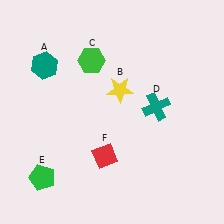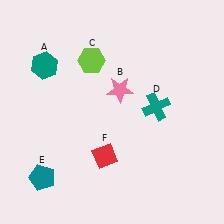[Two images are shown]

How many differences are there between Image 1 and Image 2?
There are 3 differences between the two images.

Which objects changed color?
B changed from yellow to pink. C changed from green to lime. E changed from green to teal.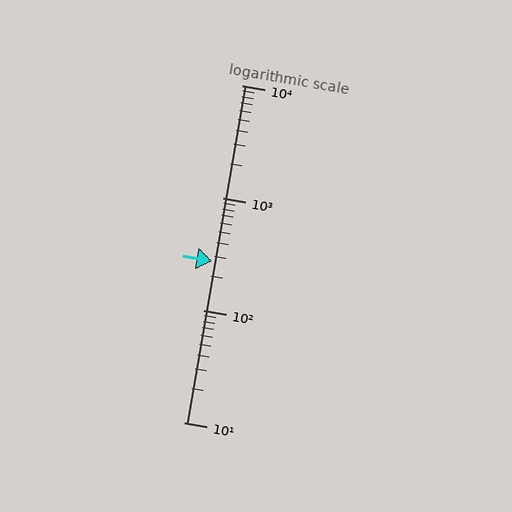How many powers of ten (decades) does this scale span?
The scale spans 3 decades, from 10 to 10000.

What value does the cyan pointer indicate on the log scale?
The pointer indicates approximately 270.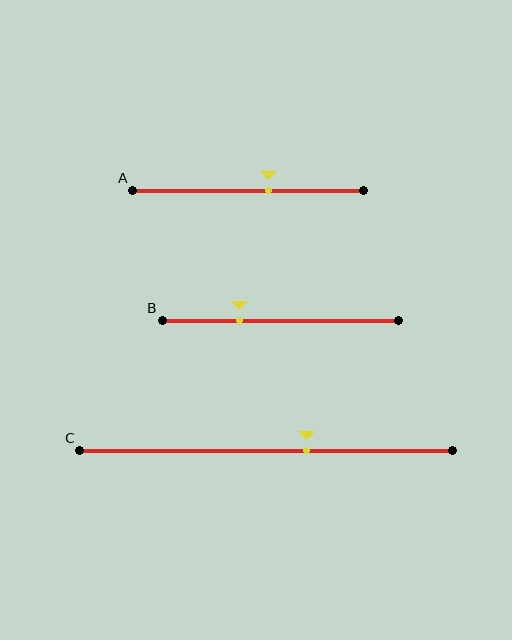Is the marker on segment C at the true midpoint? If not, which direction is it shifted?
No, the marker on segment C is shifted to the right by about 11% of the segment length.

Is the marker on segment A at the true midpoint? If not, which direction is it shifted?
No, the marker on segment A is shifted to the right by about 9% of the segment length.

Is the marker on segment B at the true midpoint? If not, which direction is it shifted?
No, the marker on segment B is shifted to the left by about 17% of the segment length.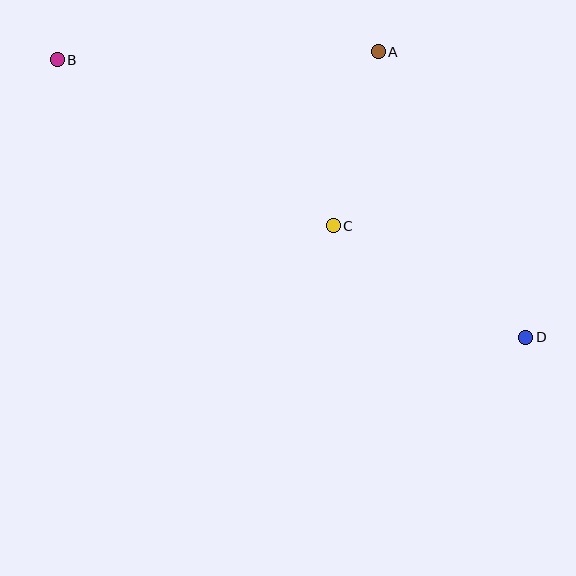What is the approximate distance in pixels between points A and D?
The distance between A and D is approximately 321 pixels.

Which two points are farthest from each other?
Points B and D are farthest from each other.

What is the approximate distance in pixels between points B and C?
The distance between B and C is approximately 322 pixels.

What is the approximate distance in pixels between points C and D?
The distance between C and D is approximately 222 pixels.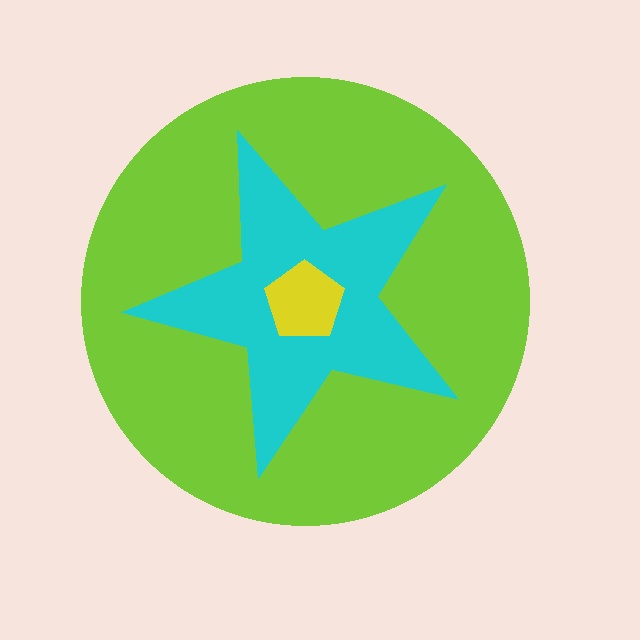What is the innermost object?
The yellow pentagon.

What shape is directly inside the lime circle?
The cyan star.